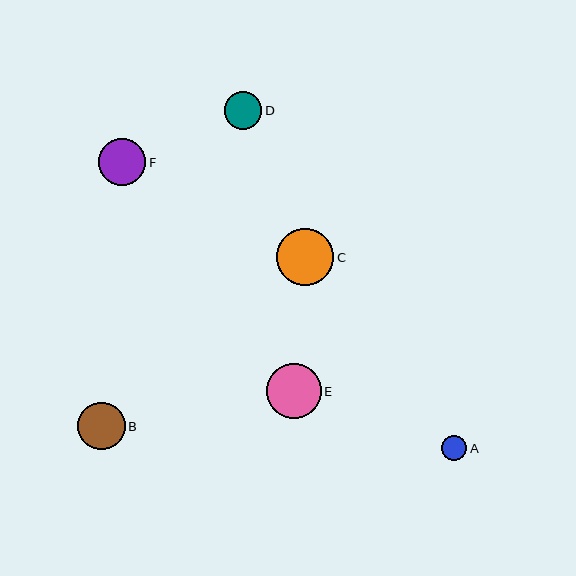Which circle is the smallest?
Circle A is the smallest with a size of approximately 25 pixels.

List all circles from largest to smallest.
From largest to smallest: C, E, B, F, D, A.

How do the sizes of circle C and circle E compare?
Circle C and circle E are approximately the same size.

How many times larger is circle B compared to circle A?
Circle B is approximately 1.9 times the size of circle A.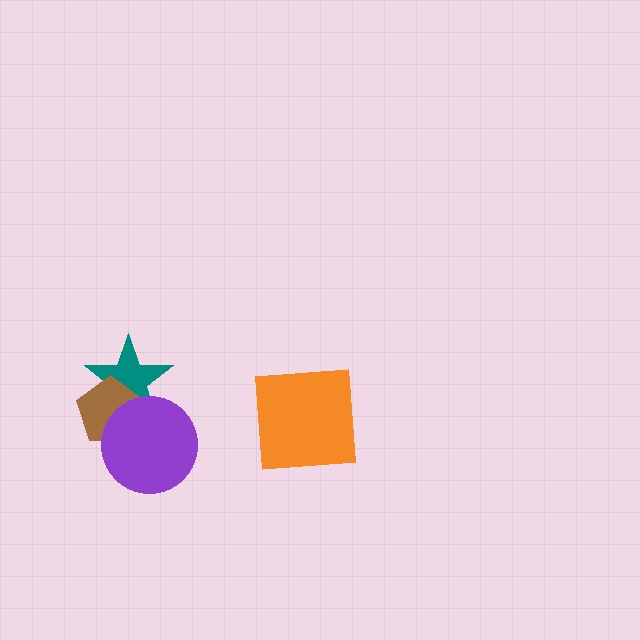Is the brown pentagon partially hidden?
Yes, it is partially covered by another shape.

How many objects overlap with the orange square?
0 objects overlap with the orange square.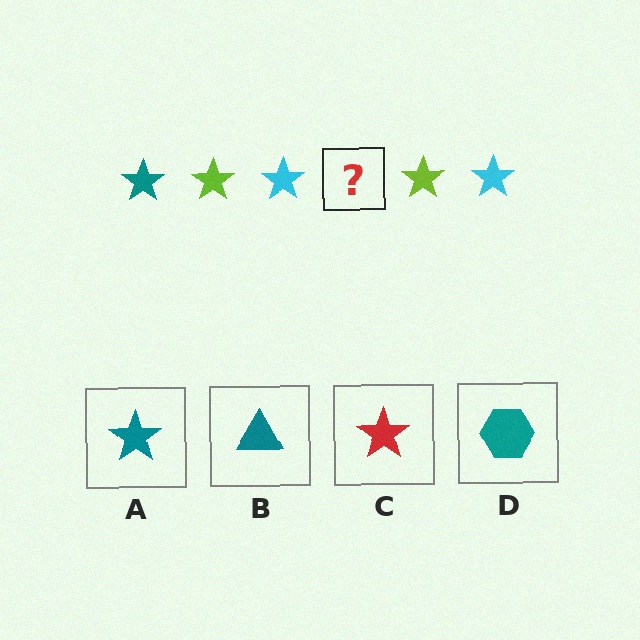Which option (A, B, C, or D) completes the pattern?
A.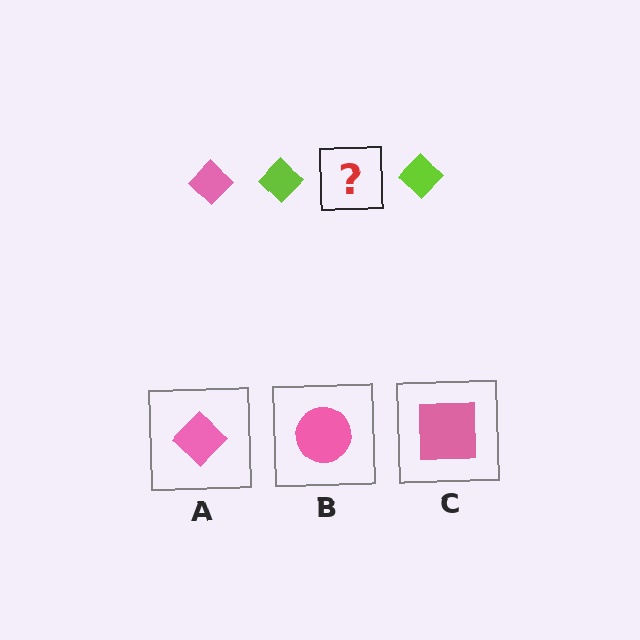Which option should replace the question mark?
Option A.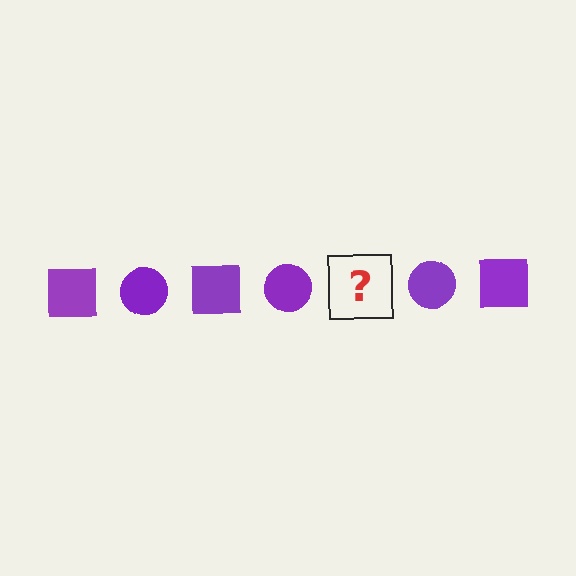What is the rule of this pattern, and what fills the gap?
The rule is that the pattern cycles through square, circle shapes in purple. The gap should be filled with a purple square.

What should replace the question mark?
The question mark should be replaced with a purple square.